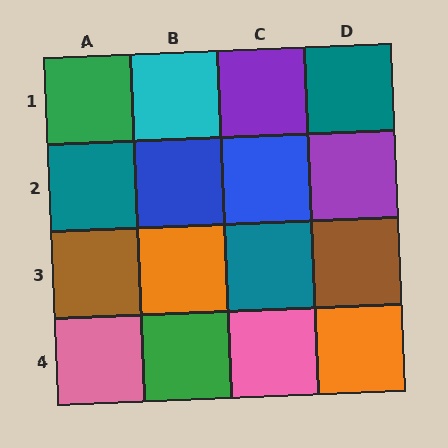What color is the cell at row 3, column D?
Brown.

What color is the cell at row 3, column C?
Teal.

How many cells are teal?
3 cells are teal.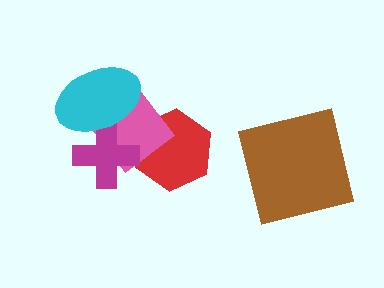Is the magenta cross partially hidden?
Yes, it is partially covered by another shape.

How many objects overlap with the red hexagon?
2 objects overlap with the red hexagon.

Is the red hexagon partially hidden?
Yes, it is partially covered by another shape.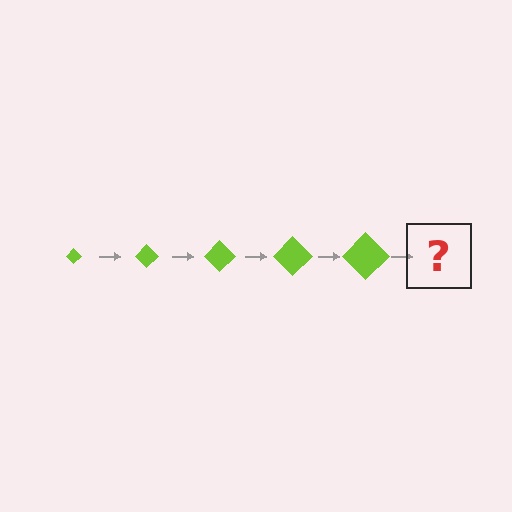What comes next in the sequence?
The next element should be a lime diamond, larger than the previous one.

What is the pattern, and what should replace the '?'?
The pattern is that the diamond gets progressively larger each step. The '?' should be a lime diamond, larger than the previous one.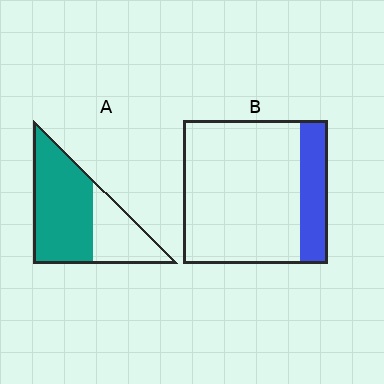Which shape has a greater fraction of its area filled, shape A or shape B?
Shape A.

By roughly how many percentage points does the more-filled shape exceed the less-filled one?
By roughly 45 percentage points (A over B).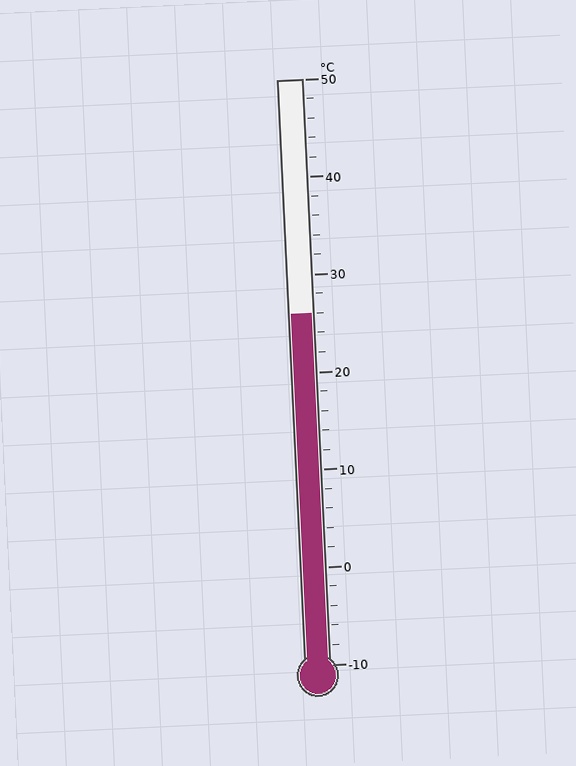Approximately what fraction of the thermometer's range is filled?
The thermometer is filled to approximately 60% of its range.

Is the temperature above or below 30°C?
The temperature is below 30°C.